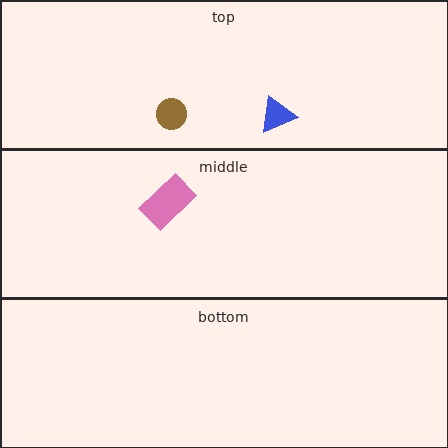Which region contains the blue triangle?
The top region.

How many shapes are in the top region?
2.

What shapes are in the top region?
The blue triangle, the brown circle.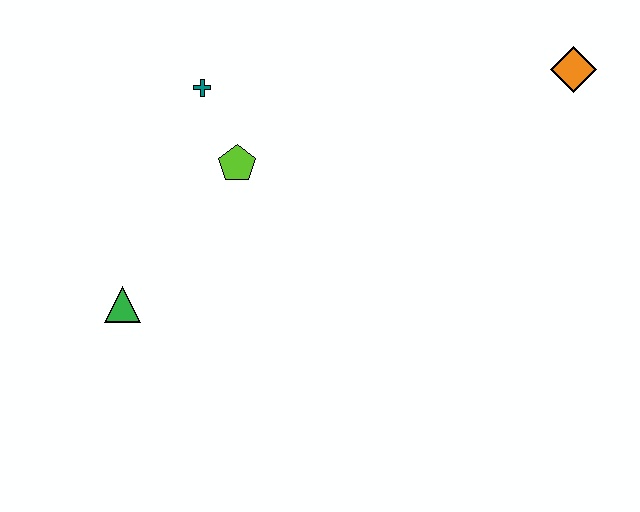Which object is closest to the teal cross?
The lime pentagon is closest to the teal cross.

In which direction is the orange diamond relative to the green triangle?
The orange diamond is to the right of the green triangle.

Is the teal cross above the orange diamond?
No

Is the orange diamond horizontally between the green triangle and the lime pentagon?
No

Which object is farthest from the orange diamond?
The green triangle is farthest from the orange diamond.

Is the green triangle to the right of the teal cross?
No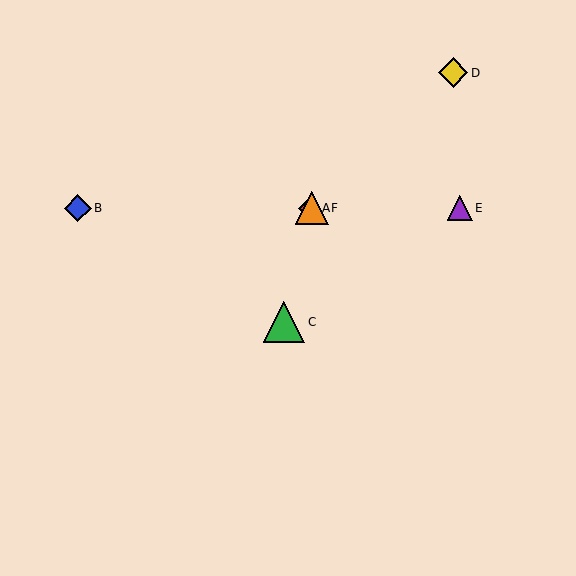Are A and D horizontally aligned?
No, A is at y≈208 and D is at y≈73.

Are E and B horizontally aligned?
Yes, both are at y≈208.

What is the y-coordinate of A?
Object A is at y≈208.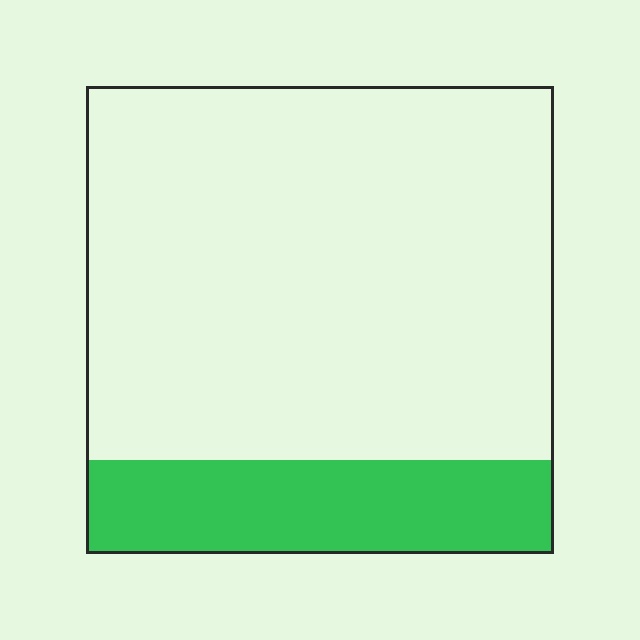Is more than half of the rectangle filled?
No.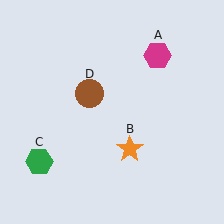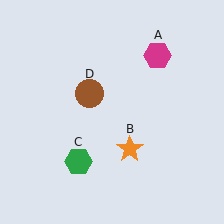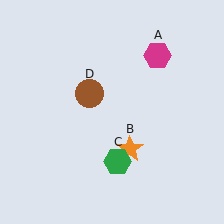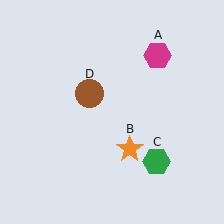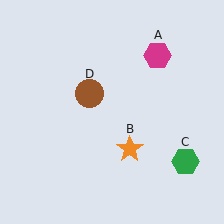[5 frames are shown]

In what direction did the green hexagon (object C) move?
The green hexagon (object C) moved right.